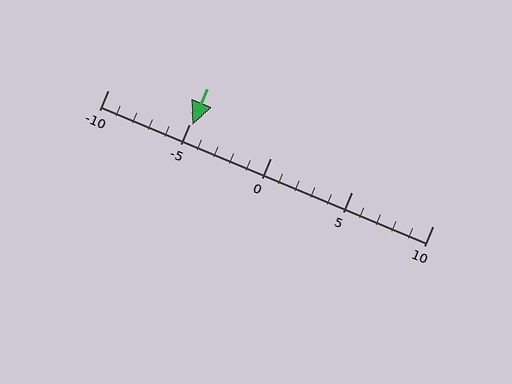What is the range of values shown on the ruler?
The ruler shows values from -10 to 10.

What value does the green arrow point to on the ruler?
The green arrow points to approximately -5.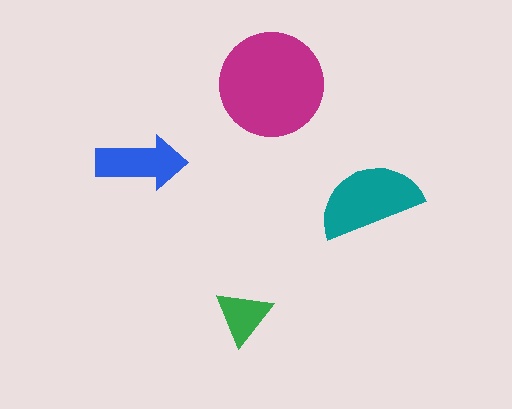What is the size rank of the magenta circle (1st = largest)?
1st.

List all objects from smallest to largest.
The green triangle, the blue arrow, the teal semicircle, the magenta circle.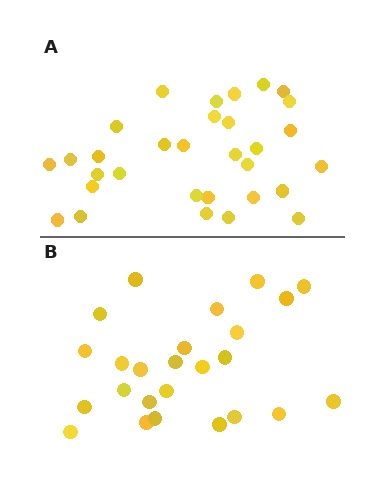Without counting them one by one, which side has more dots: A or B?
Region A (the top region) has more dots.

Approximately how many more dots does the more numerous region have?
Region A has about 6 more dots than region B.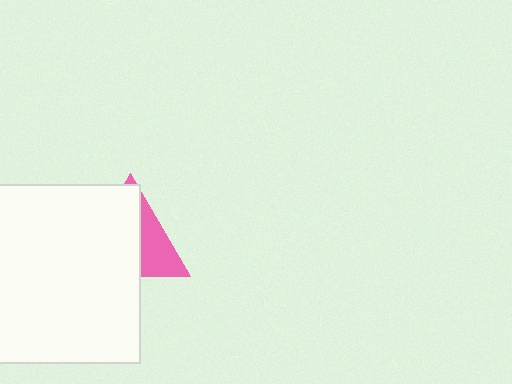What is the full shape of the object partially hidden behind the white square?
The partially hidden object is a pink triangle.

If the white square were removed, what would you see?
You would see the complete pink triangle.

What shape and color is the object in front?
The object in front is a white square.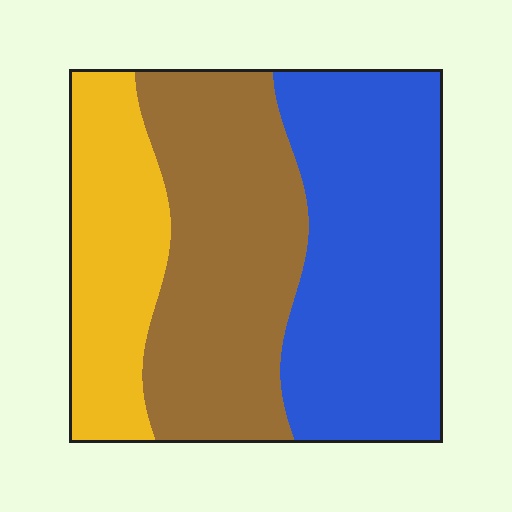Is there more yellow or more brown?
Brown.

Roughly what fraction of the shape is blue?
Blue takes up about two fifths (2/5) of the shape.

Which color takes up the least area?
Yellow, at roughly 25%.